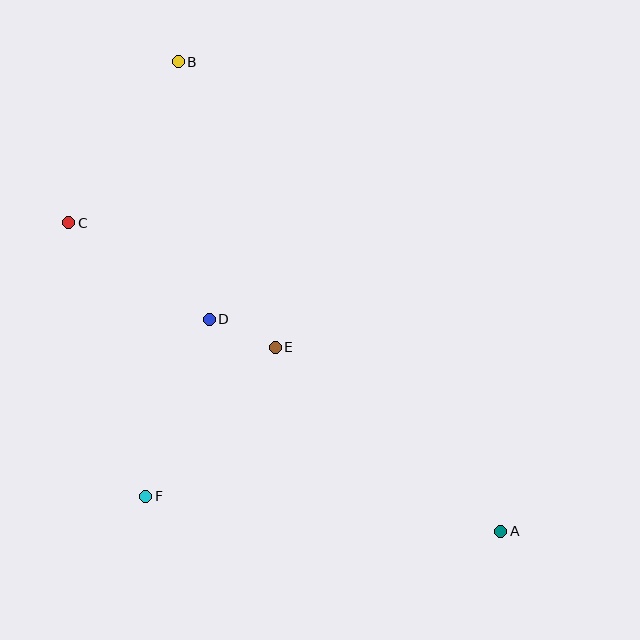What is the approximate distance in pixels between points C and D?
The distance between C and D is approximately 171 pixels.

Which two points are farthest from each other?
Points A and B are farthest from each other.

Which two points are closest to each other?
Points D and E are closest to each other.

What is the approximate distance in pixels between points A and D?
The distance between A and D is approximately 360 pixels.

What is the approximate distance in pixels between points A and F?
The distance between A and F is approximately 357 pixels.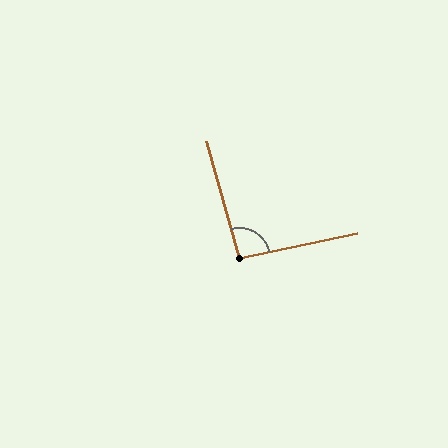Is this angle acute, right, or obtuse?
It is approximately a right angle.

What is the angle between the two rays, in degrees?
Approximately 94 degrees.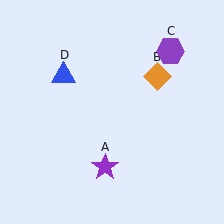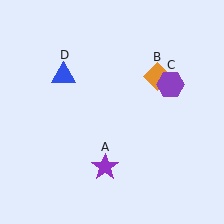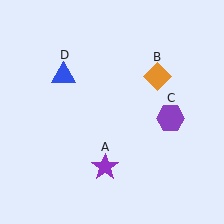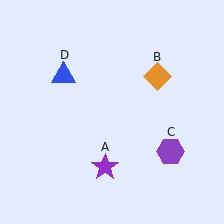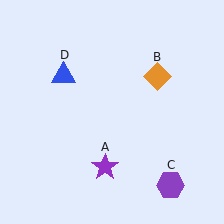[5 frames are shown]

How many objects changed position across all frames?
1 object changed position: purple hexagon (object C).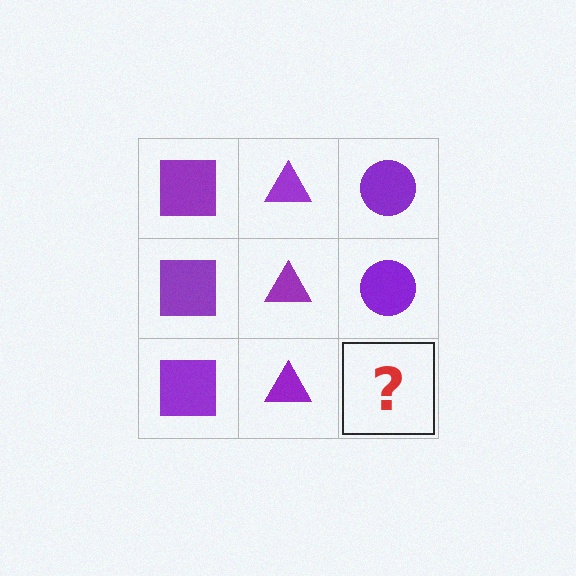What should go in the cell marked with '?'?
The missing cell should contain a purple circle.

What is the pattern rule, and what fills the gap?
The rule is that each column has a consistent shape. The gap should be filled with a purple circle.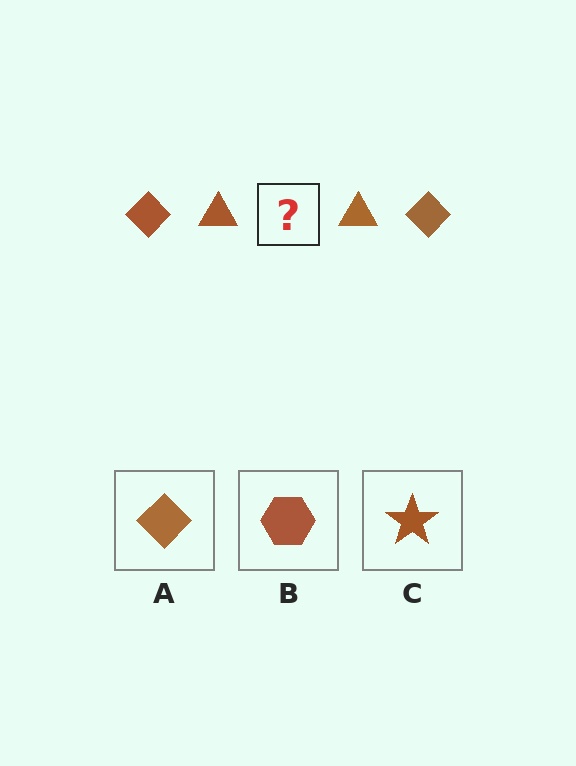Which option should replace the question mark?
Option A.